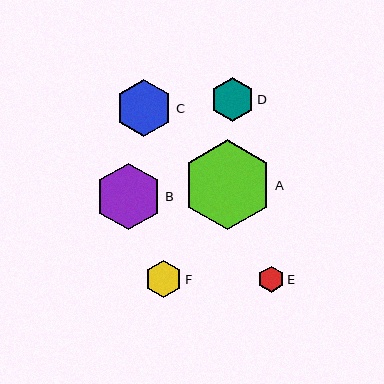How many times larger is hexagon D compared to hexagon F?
Hexagon D is approximately 1.2 times the size of hexagon F.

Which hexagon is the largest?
Hexagon A is the largest with a size of approximately 90 pixels.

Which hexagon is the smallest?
Hexagon E is the smallest with a size of approximately 26 pixels.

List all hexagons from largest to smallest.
From largest to smallest: A, B, C, D, F, E.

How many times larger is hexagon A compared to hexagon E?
Hexagon A is approximately 3.4 times the size of hexagon E.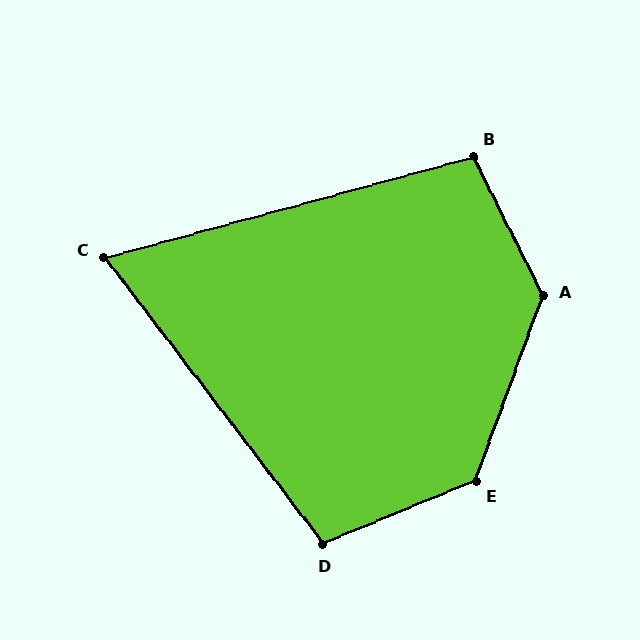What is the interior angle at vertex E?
Approximately 132 degrees (obtuse).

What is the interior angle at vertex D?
Approximately 105 degrees (obtuse).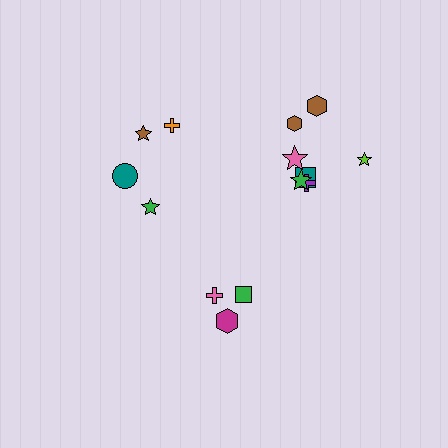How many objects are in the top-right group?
There are 7 objects.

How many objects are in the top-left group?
There are 4 objects.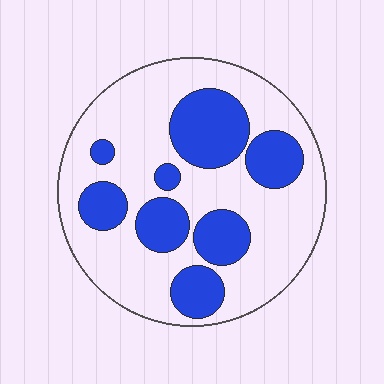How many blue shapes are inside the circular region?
8.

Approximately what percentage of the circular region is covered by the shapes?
Approximately 30%.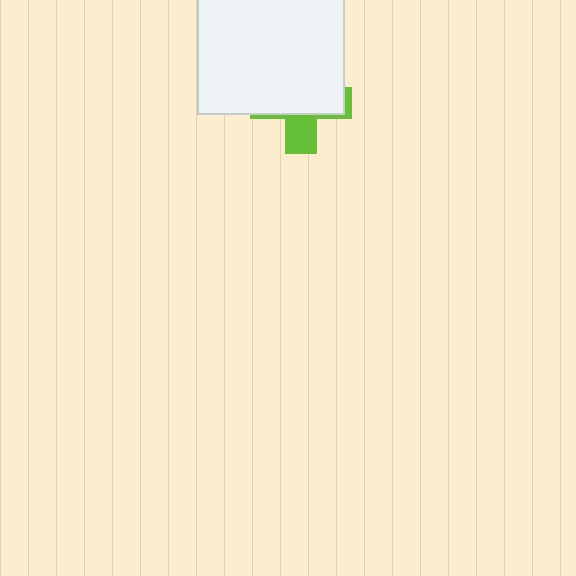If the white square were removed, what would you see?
You would see the complete lime cross.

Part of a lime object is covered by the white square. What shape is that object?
It is a cross.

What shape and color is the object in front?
The object in front is a white square.